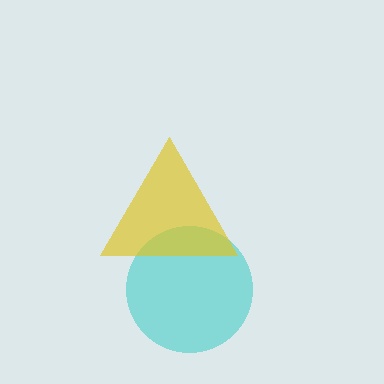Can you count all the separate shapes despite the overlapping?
Yes, there are 2 separate shapes.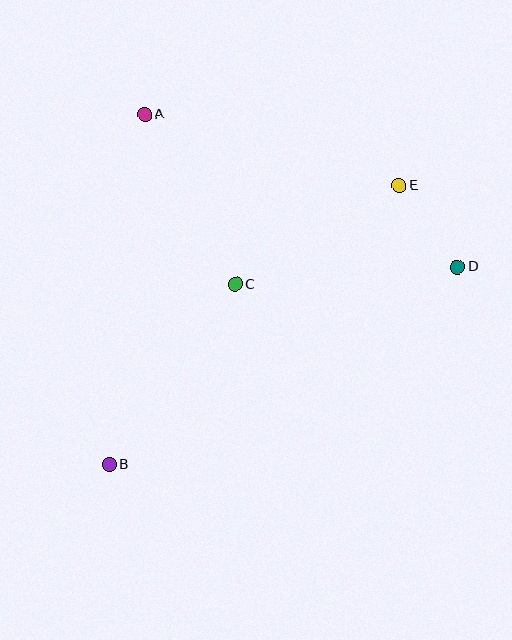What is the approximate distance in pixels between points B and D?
The distance between B and D is approximately 400 pixels.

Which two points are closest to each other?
Points D and E are closest to each other.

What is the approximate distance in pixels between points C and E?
The distance between C and E is approximately 191 pixels.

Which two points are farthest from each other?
Points B and E are farthest from each other.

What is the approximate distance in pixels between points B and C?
The distance between B and C is approximately 220 pixels.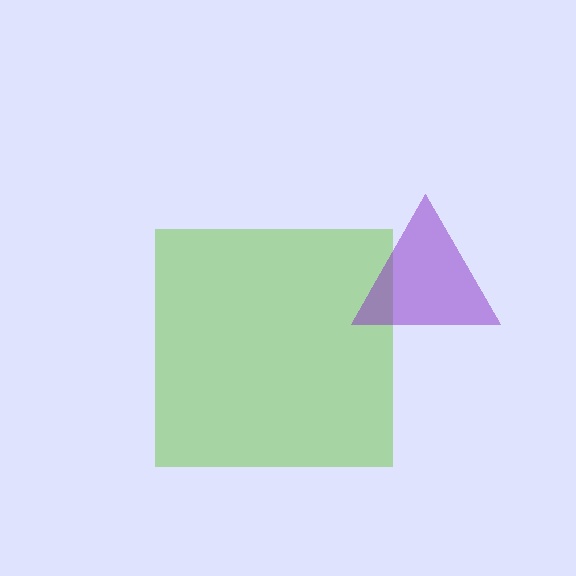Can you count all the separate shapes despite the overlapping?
Yes, there are 2 separate shapes.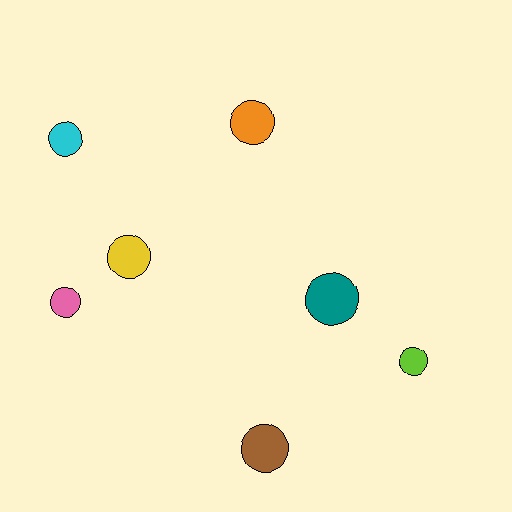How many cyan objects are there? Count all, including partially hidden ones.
There is 1 cyan object.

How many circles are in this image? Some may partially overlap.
There are 7 circles.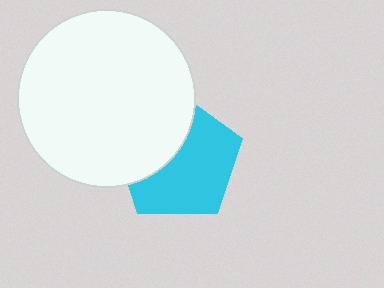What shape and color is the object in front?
The object in front is a white circle.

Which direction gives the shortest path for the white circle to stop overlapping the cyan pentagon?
Moving toward the upper-left gives the shortest separation.